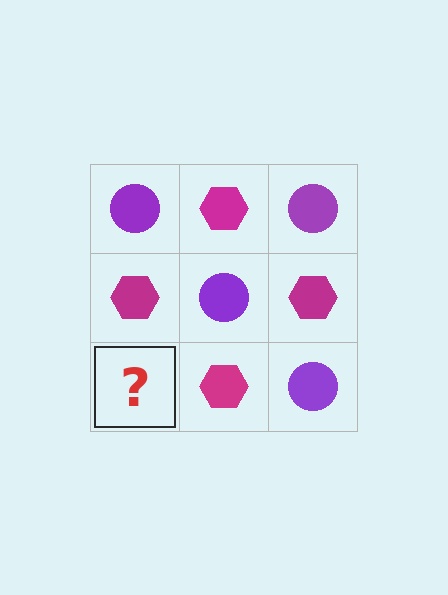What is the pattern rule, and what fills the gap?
The rule is that it alternates purple circle and magenta hexagon in a checkerboard pattern. The gap should be filled with a purple circle.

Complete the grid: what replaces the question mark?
The question mark should be replaced with a purple circle.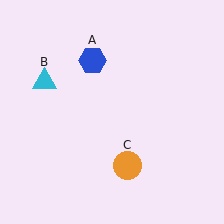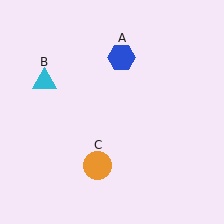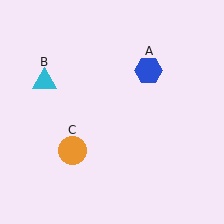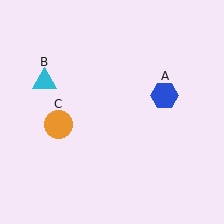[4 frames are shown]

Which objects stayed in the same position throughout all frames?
Cyan triangle (object B) remained stationary.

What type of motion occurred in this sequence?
The blue hexagon (object A), orange circle (object C) rotated clockwise around the center of the scene.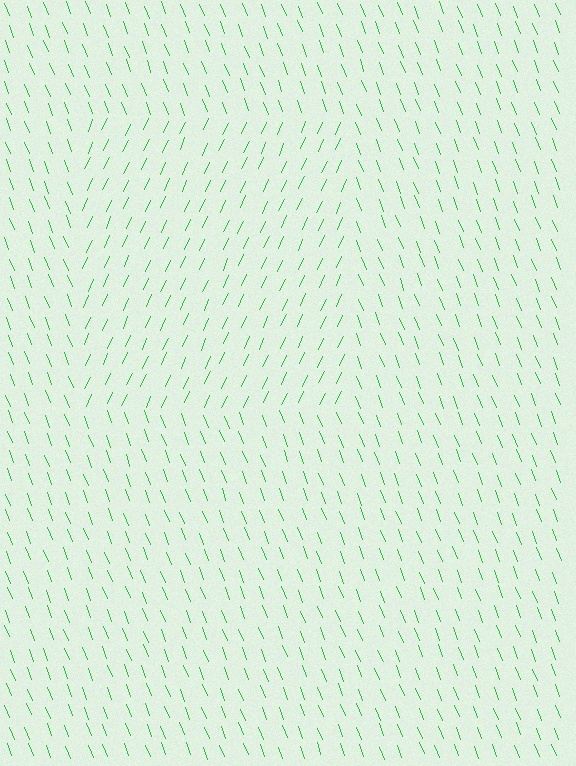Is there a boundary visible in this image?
Yes, there is a texture boundary formed by a change in line orientation.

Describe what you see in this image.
The image is filled with small green line segments. A rectangle region in the image has lines oriented differently from the surrounding lines, creating a visible texture boundary.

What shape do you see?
I see a rectangle.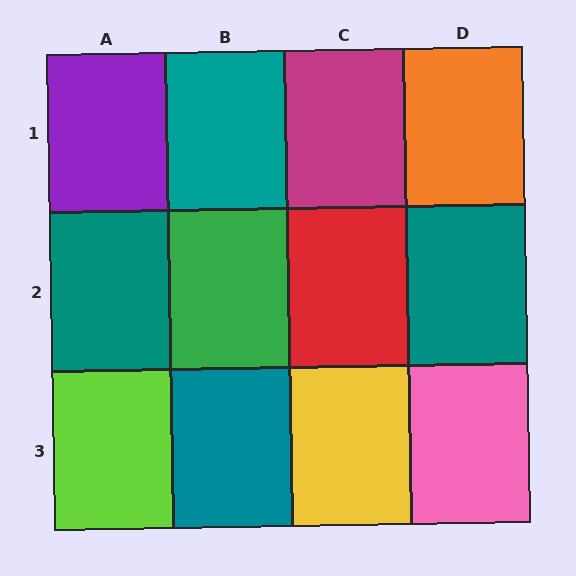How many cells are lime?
1 cell is lime.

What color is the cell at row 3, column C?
Yellow.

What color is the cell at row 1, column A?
Purple.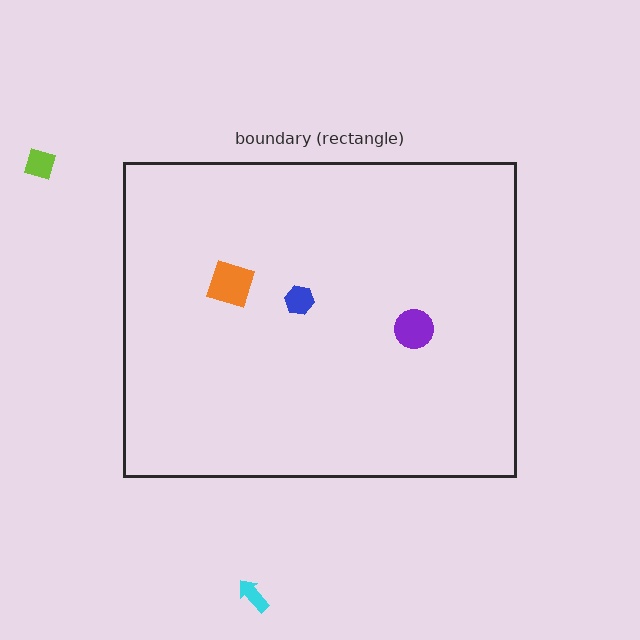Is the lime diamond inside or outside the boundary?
Outside.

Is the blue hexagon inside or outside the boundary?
Inside.